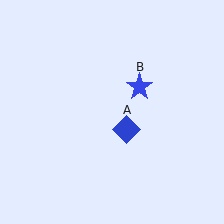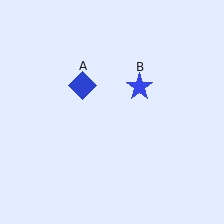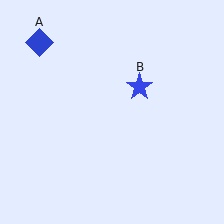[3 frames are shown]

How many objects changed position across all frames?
1 object changed position: blue diamond (object A).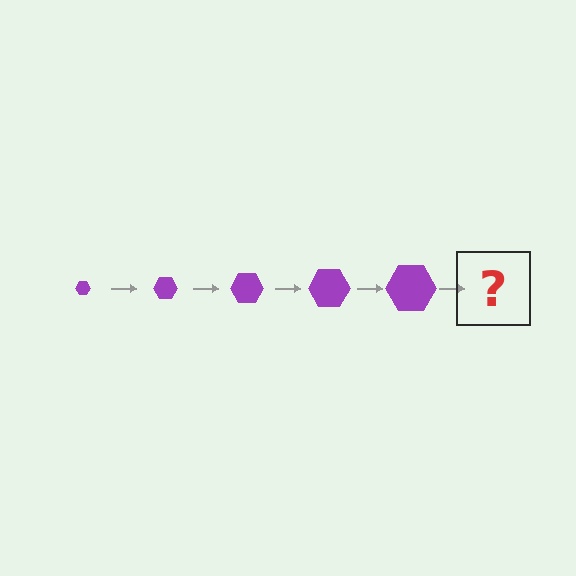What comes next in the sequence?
The next element should be a purple hexagon, larger than the previous one.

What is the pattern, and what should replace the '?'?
The pattern is that the hexagon gets progressively larger each step. The '?' should be a purple hexagon, larger than the previous one.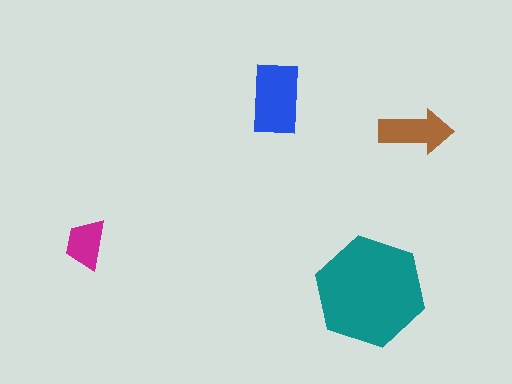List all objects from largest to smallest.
The teal hexagon, the blue rectangle, the brown arrow, the magenta trapezoid.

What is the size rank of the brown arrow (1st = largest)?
3rd.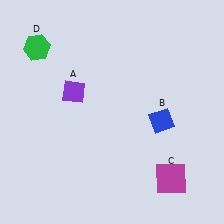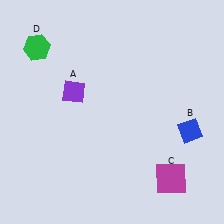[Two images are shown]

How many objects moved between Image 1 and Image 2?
1 object moved between the two images.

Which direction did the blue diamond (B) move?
The blue diamond (B) moved right.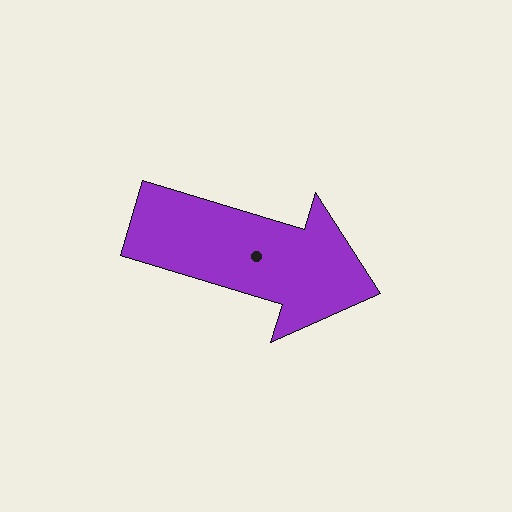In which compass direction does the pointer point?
East.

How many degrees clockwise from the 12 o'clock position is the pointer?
Approximately 107 degrees.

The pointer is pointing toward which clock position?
Roughly 4 o'clock.